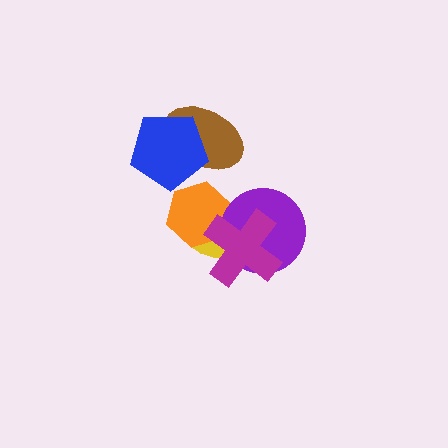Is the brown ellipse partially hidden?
Yes, it is partially covered by another shape.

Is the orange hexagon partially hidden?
Yes, it is partially covered by another shape.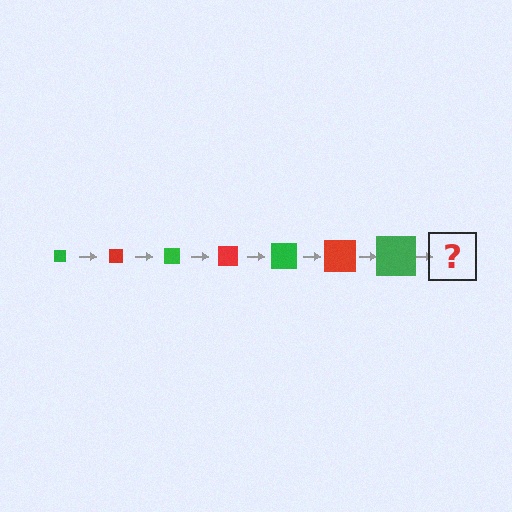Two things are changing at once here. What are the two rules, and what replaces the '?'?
The two rules are that the square grows larger each step and the color cycles through green and red. The '?' should be a red square, larger than the previous one.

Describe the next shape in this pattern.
It should be a red square, larger than the previous one.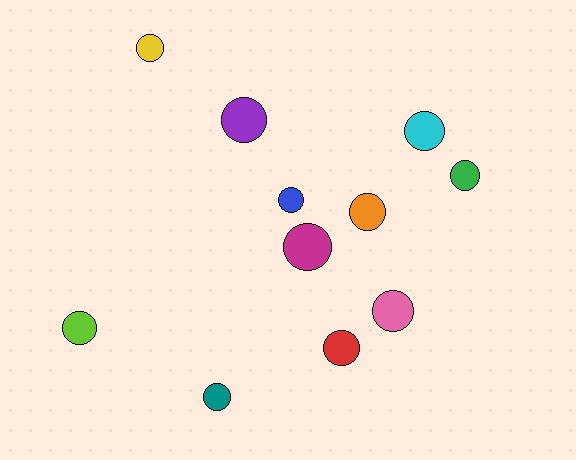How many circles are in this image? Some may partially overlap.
There are 11 circles.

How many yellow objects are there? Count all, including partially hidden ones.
There is 1 yellow object.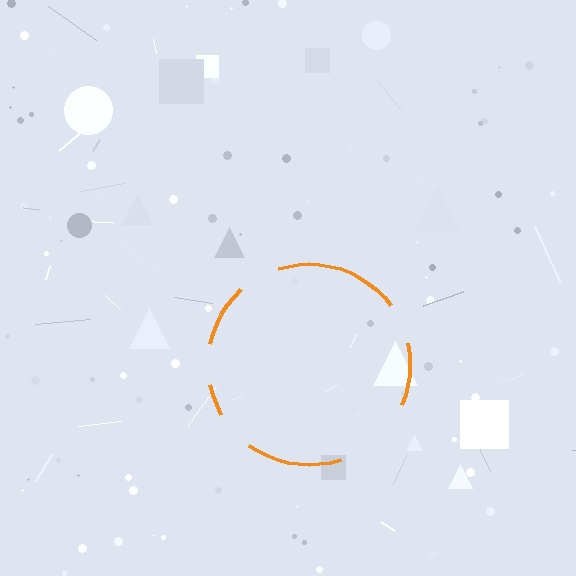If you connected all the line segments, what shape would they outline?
They would outline a circle.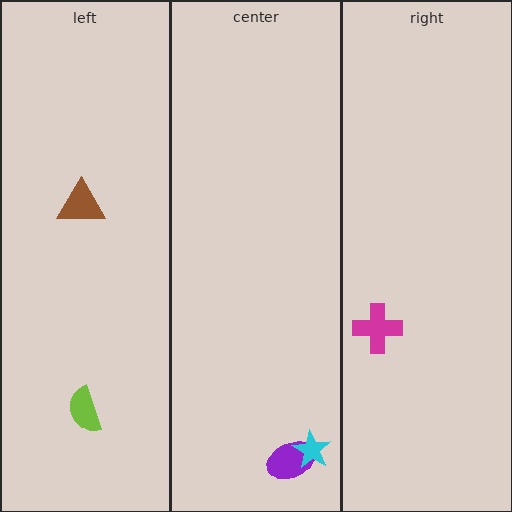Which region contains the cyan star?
The center region.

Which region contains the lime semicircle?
The left region.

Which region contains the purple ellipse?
The center region.